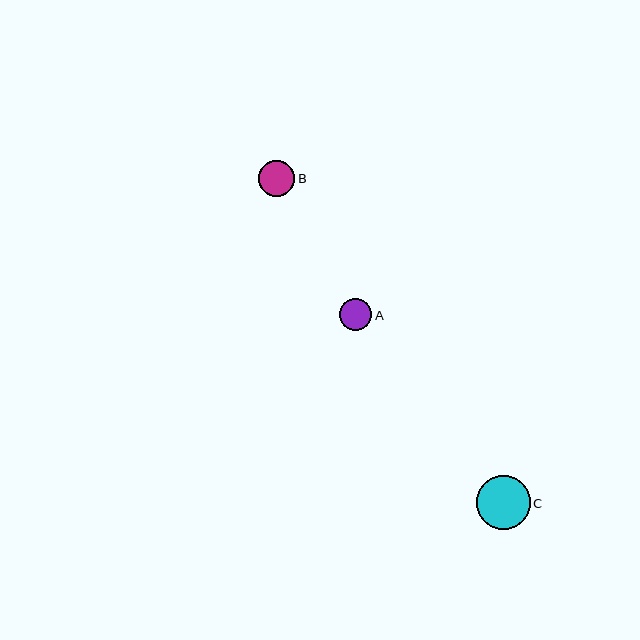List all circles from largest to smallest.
From largest to smallest: C, B, A.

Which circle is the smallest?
Circle A is the smallest with a size of approximately 32 pixels.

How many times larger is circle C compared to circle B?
Circle C is approximately 1.5 times the size of circle B.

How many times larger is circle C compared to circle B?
Circle C is approximately 1.5 times the size of circle B.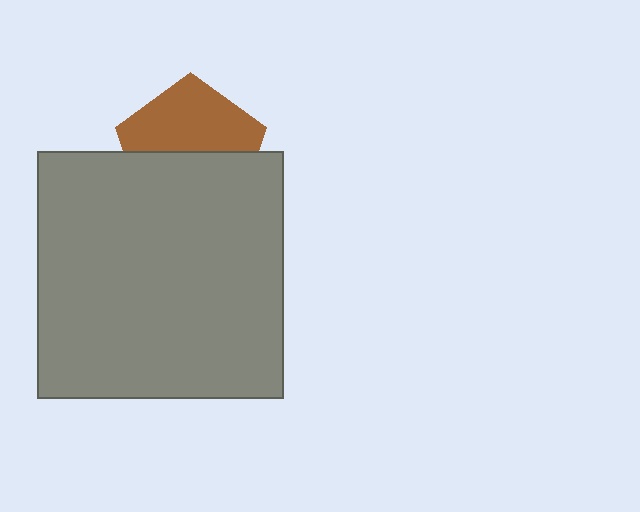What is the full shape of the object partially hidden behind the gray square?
The partially hidden object is a brown pentagon.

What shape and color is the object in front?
The object in front is a gray square.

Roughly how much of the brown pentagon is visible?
About half of it is visible (roughly 51%).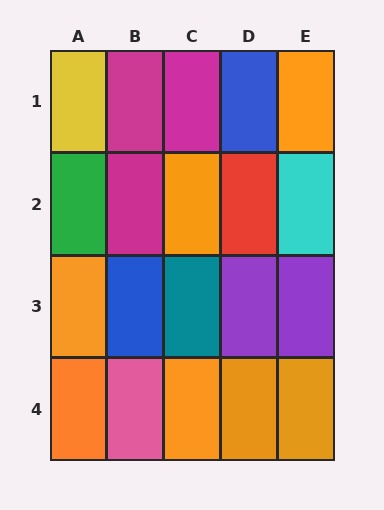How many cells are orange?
7 cells are orange.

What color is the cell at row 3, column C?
Teal.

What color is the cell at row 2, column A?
Green.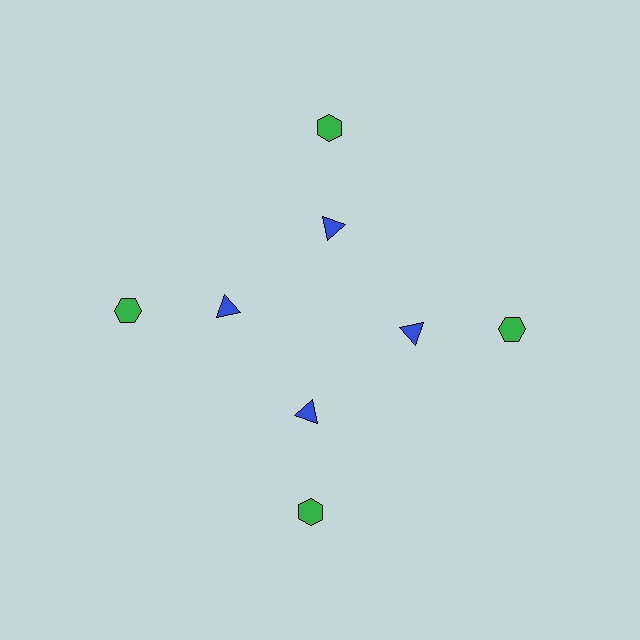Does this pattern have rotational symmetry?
Yes, this pattern has 4-fold rotational symmetry. It looks the same after rotating 90 degrees around the center.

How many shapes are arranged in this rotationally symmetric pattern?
There are 8 shapes, arranged in 4 groups of 2.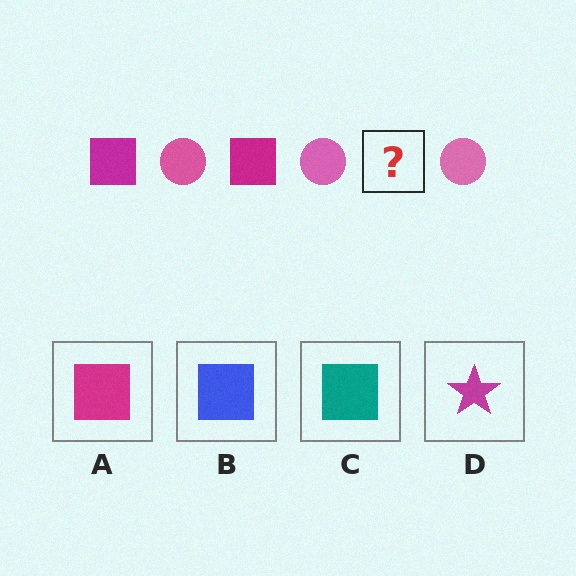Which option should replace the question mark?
Option A.